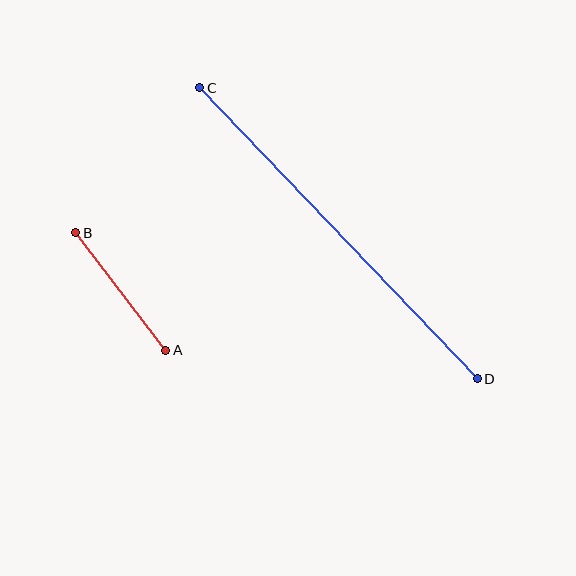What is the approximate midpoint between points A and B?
The midpoint is at approximately (121, 291) pixels.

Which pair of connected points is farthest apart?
Points C and D are farthest apart.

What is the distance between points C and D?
The distance is approximately 402 pixels.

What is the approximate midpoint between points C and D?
The midpoint is at approximately (339, 233) pixels.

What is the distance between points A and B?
The distance is approximately 148 pixels.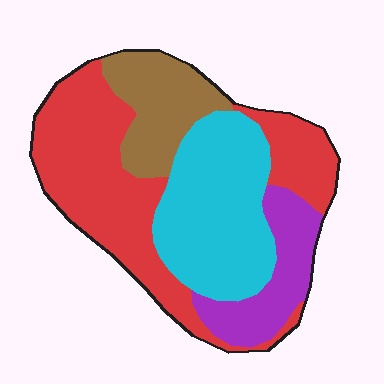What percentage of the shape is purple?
Purple takes up about one eighth (1/8) of the shape.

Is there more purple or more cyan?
Cyan.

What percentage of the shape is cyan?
Cyan covers 29% of the shape.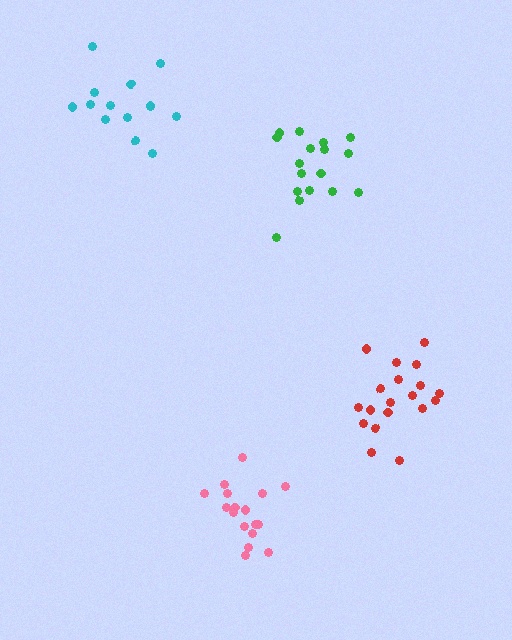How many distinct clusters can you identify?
There are 4 distinct clusters.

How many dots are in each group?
Group 1: 19 dots, Group 2: 17 dots, Group 3: 14 dots, Group 4: 17 dots (67 total).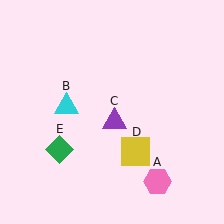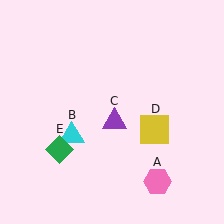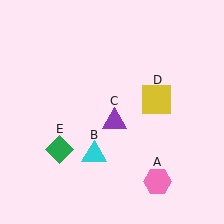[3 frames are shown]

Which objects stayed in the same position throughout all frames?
Pink hexagon (object A) and purple triangle (object C) and green diamond (object E) remained stationary.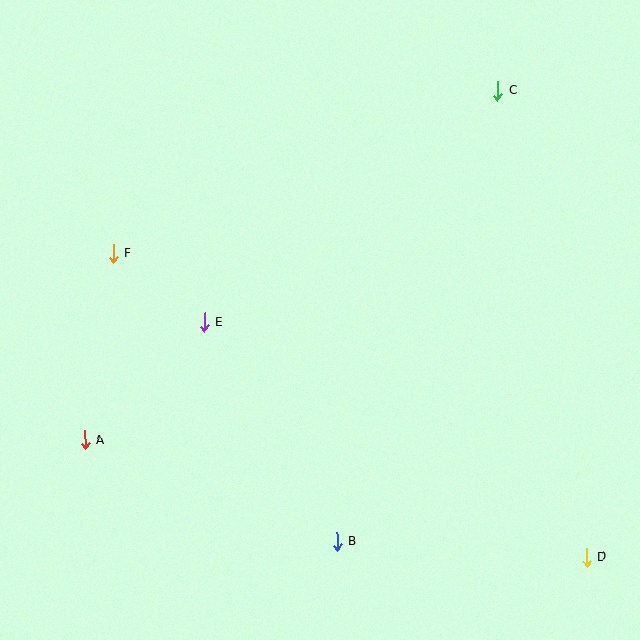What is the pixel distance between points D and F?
The distance between D and F is 563 pixels.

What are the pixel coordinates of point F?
Point F is at (113, 253).